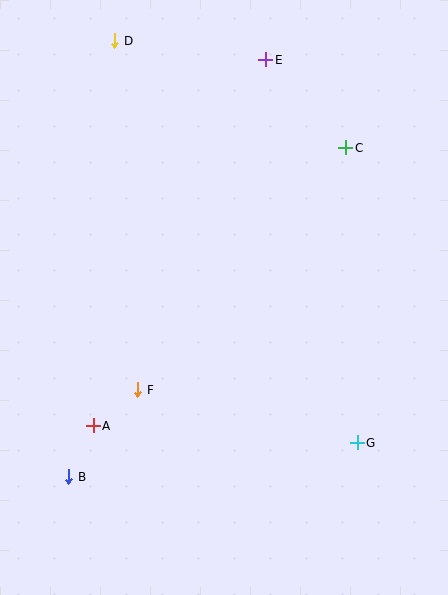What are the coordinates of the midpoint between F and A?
The midpoint between F and A is at (116, 408).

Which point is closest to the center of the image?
Point F at (138, 390) is closest to the center.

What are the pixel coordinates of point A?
Point A is at (93, 426).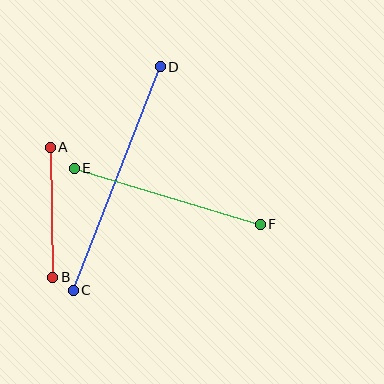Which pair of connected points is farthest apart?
Points C and D are farthest apart.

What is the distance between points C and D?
The distance is approximately 240 pixels.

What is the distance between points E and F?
The distance is approximately 194 pixels.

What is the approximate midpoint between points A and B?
The midpoint is at approximately (51, 212) pixels.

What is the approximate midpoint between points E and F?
The midpoint is at approximately (167, 196) pixels.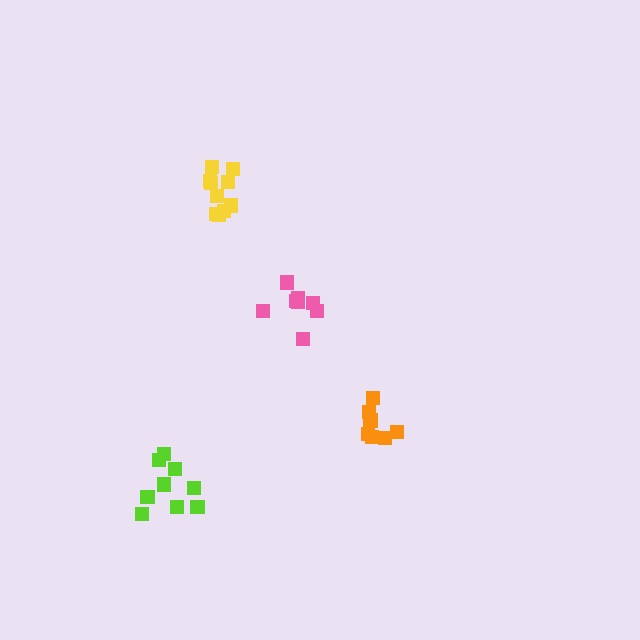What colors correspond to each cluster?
The clusters are colored: yellow, pink, lime, orange.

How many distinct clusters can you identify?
There are 4 distinct clusters.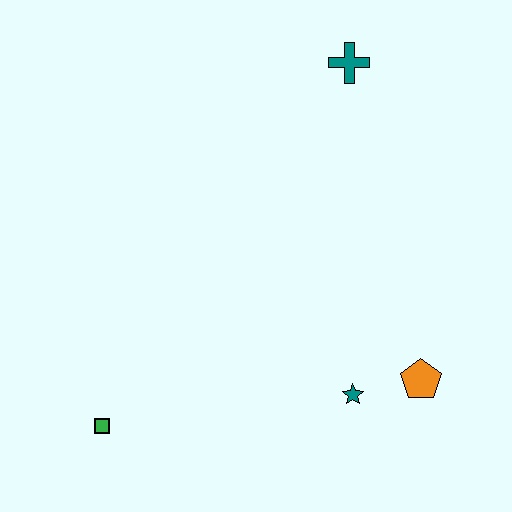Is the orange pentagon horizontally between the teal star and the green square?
No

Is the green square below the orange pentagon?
Yes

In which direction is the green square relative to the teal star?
The green square is to the left of the teal star.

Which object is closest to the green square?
The teal star is closest to the green square.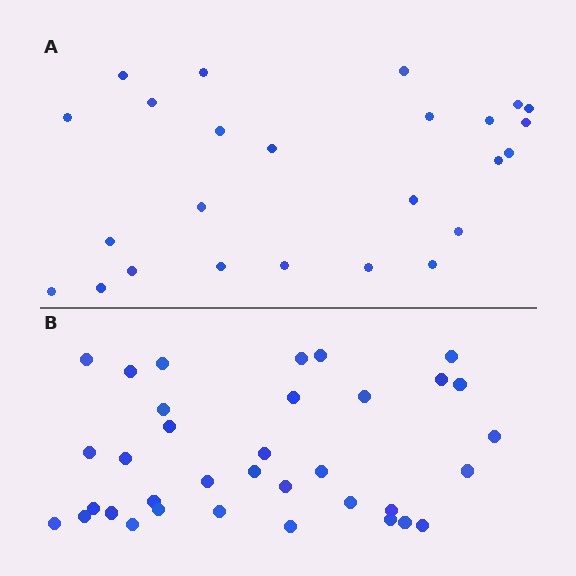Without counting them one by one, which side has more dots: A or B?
Region B (the bottom region) has more dots.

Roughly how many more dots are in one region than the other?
Region B has roughly 10 or so more dots than region A.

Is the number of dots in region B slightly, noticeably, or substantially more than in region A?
Region B has noticeably more, but not dramatically so. The ratio is roughly 1.4 to 1.